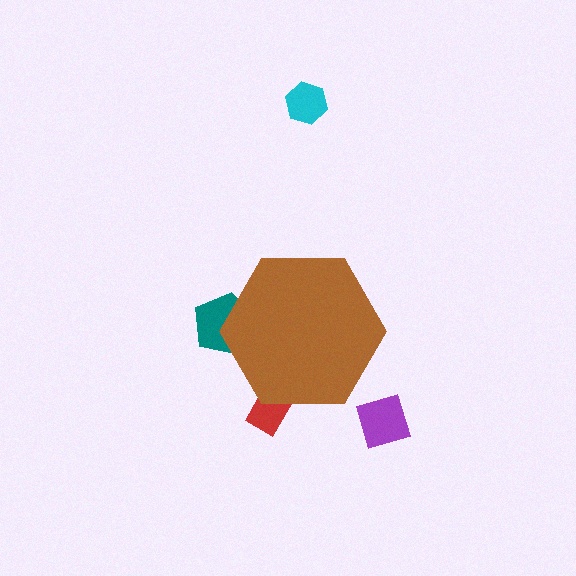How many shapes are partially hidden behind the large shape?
2 shapes are partially hidden.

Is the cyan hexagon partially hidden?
No, the cyan hexagon is fully visible.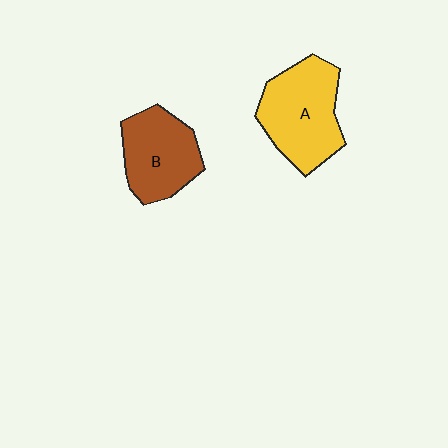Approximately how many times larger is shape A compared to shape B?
Approximately 1.2 times.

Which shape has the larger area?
Shape A (yellow).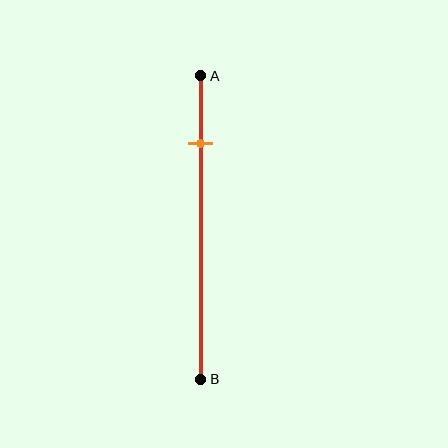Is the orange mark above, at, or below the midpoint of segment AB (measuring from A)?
The orange mark is above the midpoint of segment AB.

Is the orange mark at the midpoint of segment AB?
No, the mark is at about 20% from A, not at the 50% midpoint.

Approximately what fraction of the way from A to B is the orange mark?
The orange mark is approximately 20% of the way from A to B.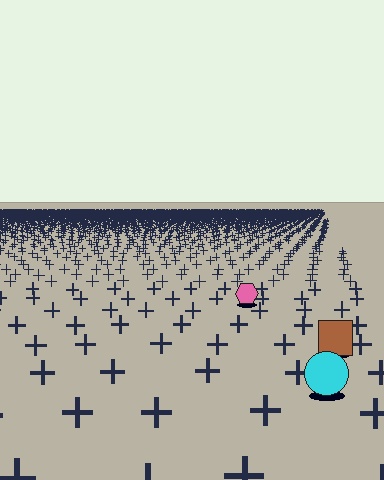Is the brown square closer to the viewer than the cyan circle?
No. The cyan circle is closer — you can tell from the texture gradient: the ground texture is coarser near it.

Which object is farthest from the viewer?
The pink hexagon is farthest from the viewer. It appears smaller and the ground texture around it is denser.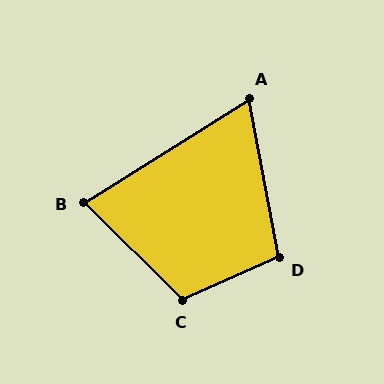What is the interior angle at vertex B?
Approximately 77 degrees (acute).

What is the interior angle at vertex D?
Approximately 103 degrees (obtuse).